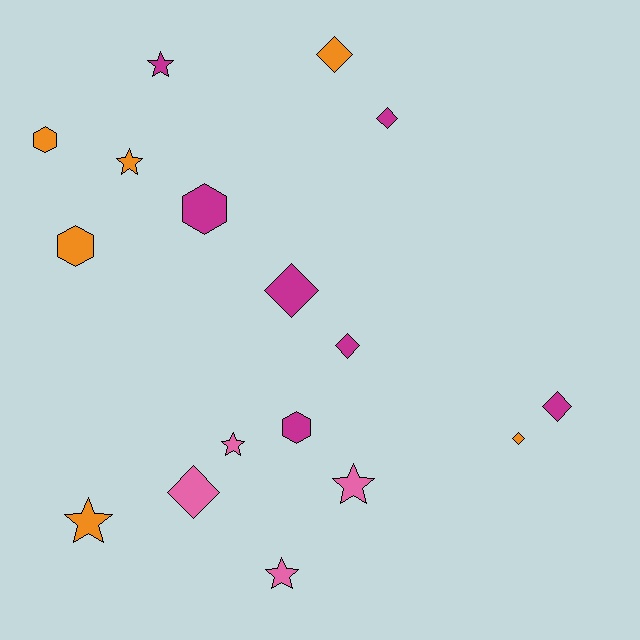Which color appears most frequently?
Magenta, with 7 objects.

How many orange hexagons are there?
There are 2 orange hexagons.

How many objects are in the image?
There are 17 objects.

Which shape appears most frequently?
Diamond, with 7 objects.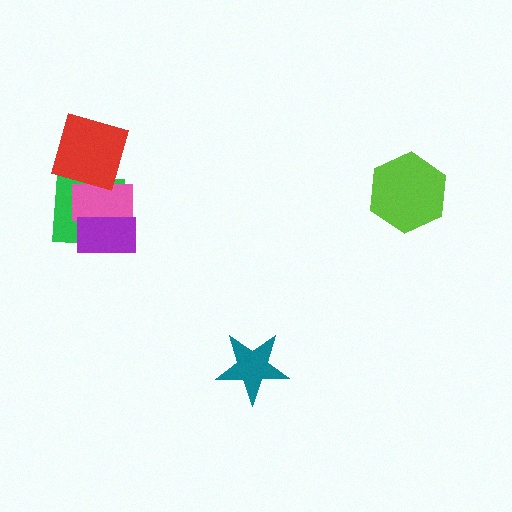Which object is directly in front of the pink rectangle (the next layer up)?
The purple rectangle is directly in front of the pink rectangle.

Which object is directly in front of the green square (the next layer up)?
The pink rectangle is directly in front of the green square.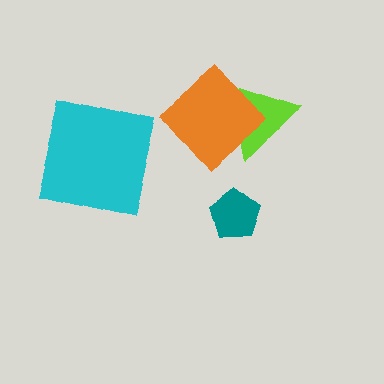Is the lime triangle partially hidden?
Yes, it is partially covered by another shape.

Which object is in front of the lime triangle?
The orange diamond is in front of the lime triangle.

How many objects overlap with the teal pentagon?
0 objects overlap with the teal pentagon.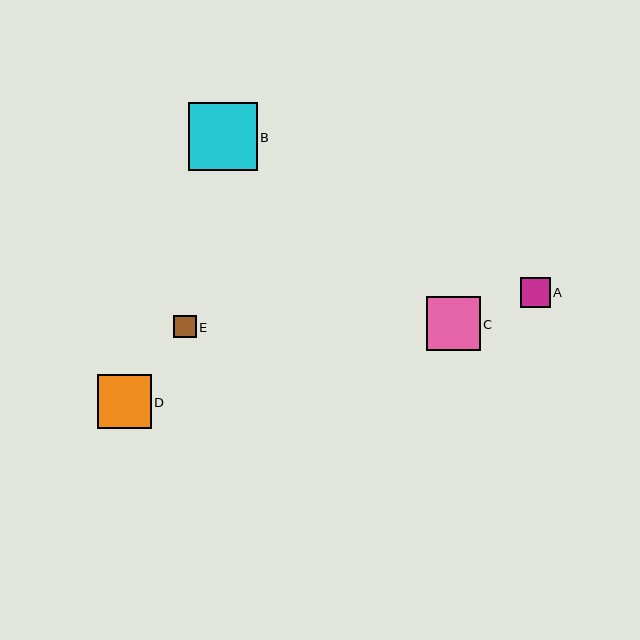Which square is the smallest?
Square E is the smallest with a size of approximately 22 pixels.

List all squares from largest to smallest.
From largest to smallest: B, C, D, A, E.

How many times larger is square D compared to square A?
Square D is approximately 1.8 times the size of square A.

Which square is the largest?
Square B is the largest with a size of approximately 68 pixels.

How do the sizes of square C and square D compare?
Square C and square D are approximately the same size.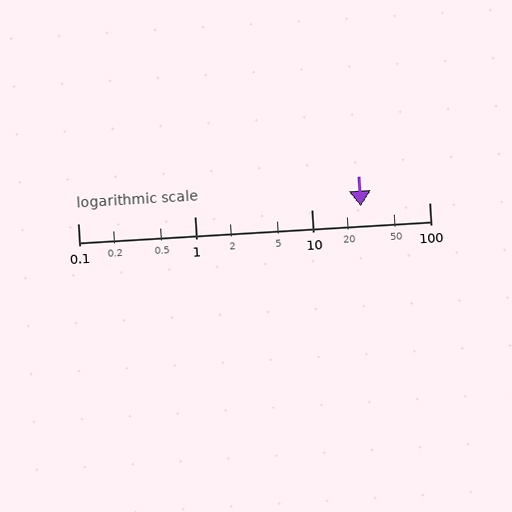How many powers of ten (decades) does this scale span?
The scale spans 3 decades, from 0.1 to 100.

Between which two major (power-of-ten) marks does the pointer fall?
The pointer is between 10 and 100.